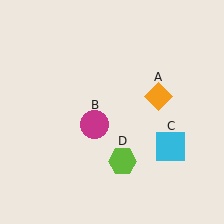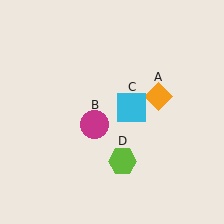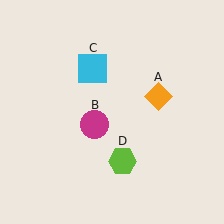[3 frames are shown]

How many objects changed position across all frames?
1 object changed position: cyan square (object C).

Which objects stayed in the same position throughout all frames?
Orange diamond (object A) and magenta circle (object B) and lime hexagon (object D) remained stationary.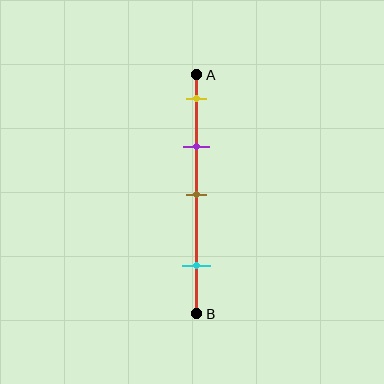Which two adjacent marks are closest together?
The yellow and purple marks are the closest adjacent pair.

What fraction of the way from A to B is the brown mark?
The brown mark is approximately 50% (0.5) of the way from A to B.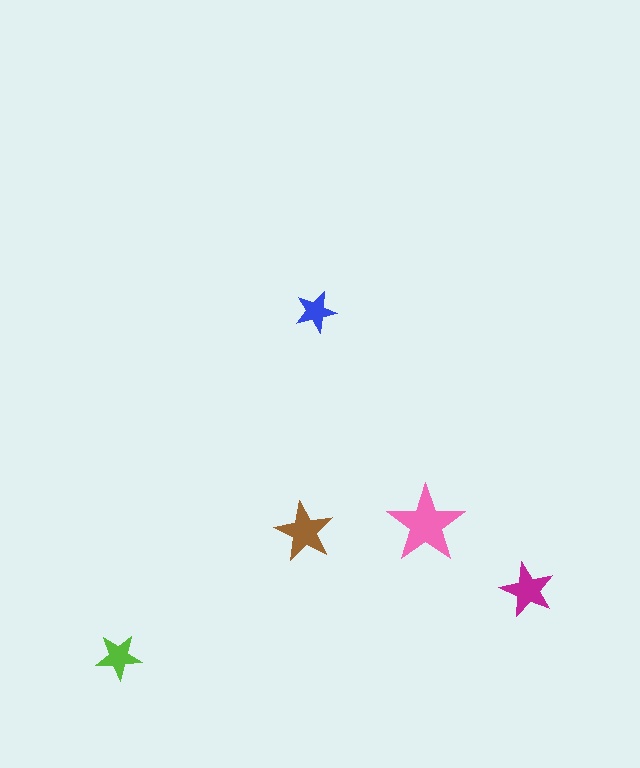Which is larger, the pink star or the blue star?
The pink one.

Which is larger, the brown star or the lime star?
The brown one.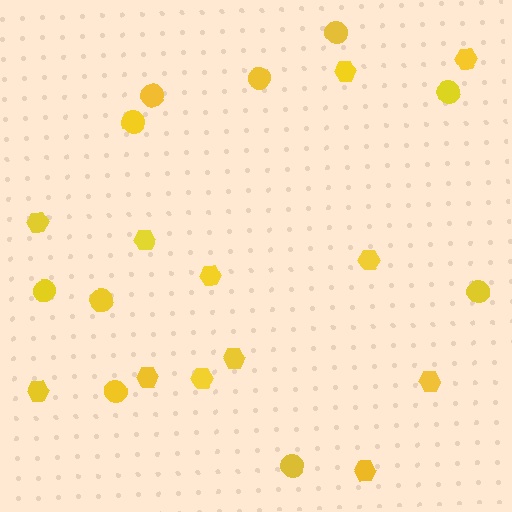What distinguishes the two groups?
There are 2 groups: one group of hexagons (12) and one group of circles (10).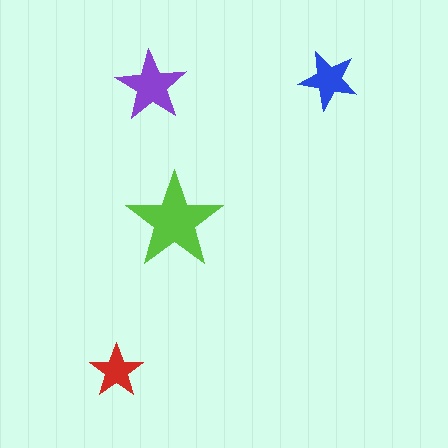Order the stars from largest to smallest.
the lime one, the purple one, the blue one, the red one.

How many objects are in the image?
There are 4 objects in the image.